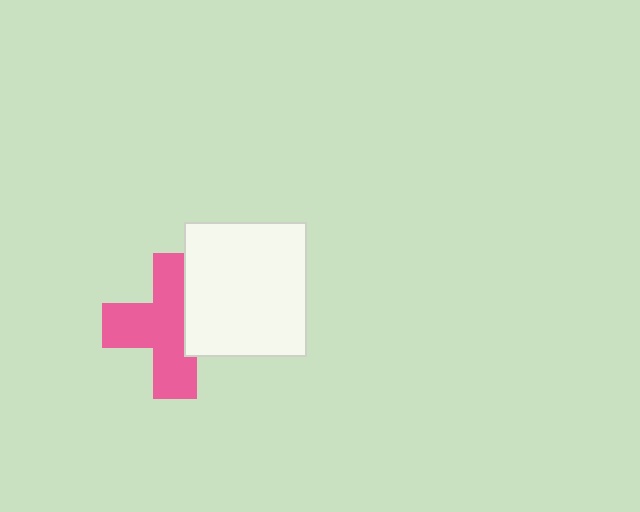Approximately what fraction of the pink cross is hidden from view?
Roughly 34% of the pink cross is hidden behind the white rectangle.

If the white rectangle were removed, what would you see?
You would see the complete pink cross.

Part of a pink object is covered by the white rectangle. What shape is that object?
It is a cross.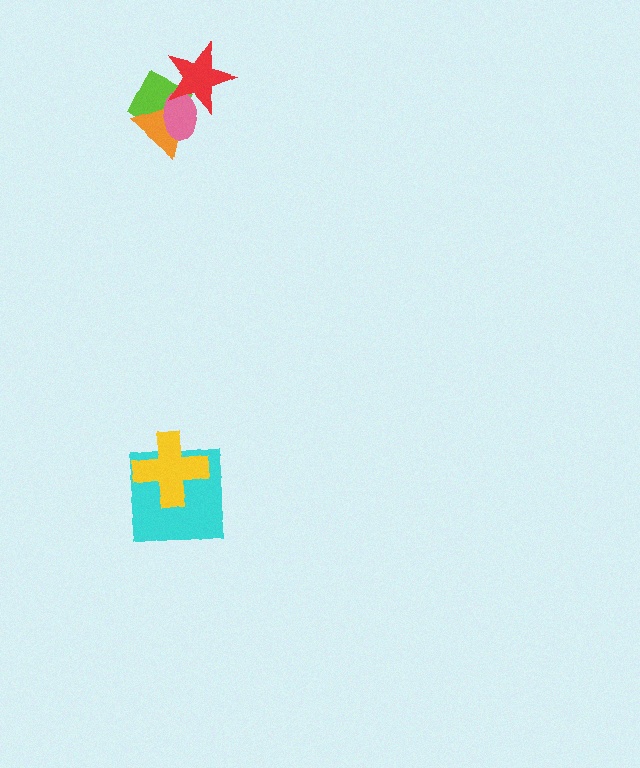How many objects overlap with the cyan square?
1 object overlaps with the cyan square.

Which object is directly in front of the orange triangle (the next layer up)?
The pink ellipse is directly in front of the orange triangle.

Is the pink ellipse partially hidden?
Yes, it is partially covered by another shape.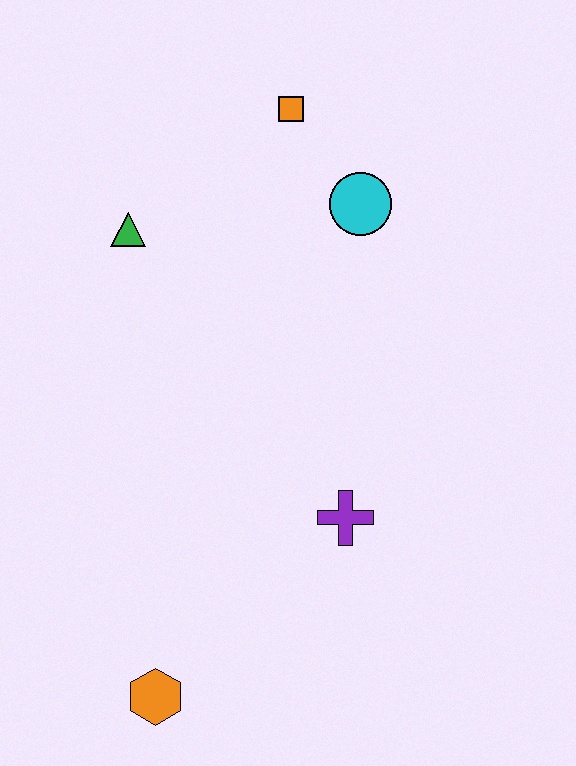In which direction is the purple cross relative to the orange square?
The purple cross is below the orange square.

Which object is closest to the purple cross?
The orange hexagon is closest to the purple cross.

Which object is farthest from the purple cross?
The orange square is farthest from the purple cross.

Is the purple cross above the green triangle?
No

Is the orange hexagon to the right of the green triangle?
Yes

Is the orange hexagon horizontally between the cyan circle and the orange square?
No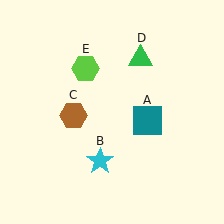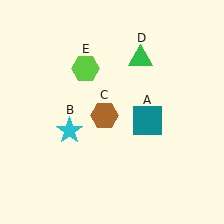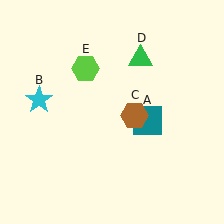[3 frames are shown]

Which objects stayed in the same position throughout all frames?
Teal square (object A) and green triangle (object D) and lime hexagon (object E) remained stationary.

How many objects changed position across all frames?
2 objects changed position: cyan star (object B), brown hexagon (object C).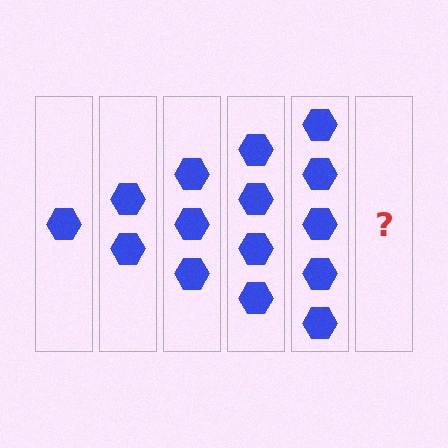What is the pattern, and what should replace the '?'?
The pattern is that each step adds one more hexagon. The '?' should be 6 hexagons.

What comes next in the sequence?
The next element should be 6 hexagons.